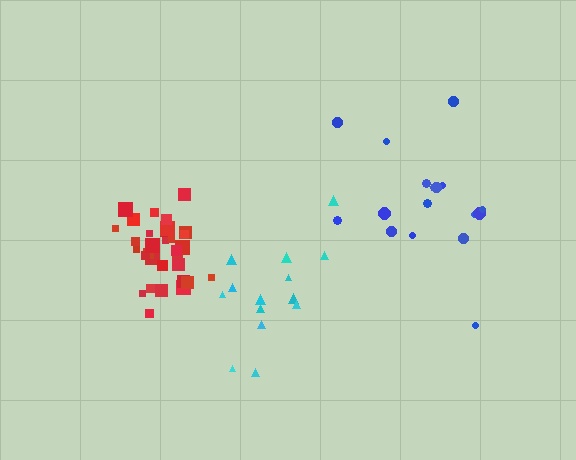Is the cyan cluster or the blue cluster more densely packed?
Blue.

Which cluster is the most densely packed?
Red.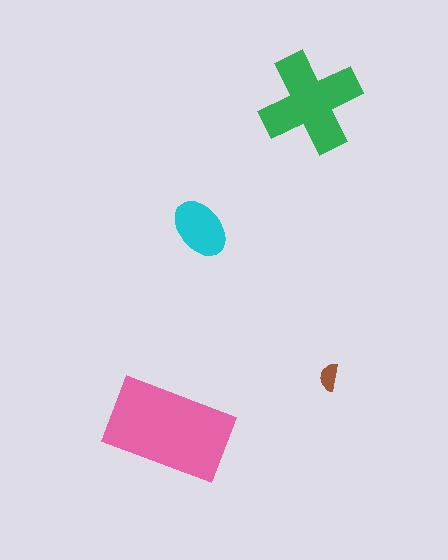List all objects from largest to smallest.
The pink rectangle, the green cross, the cyan ellipse, the brown semicircle.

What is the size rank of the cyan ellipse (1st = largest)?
3rd.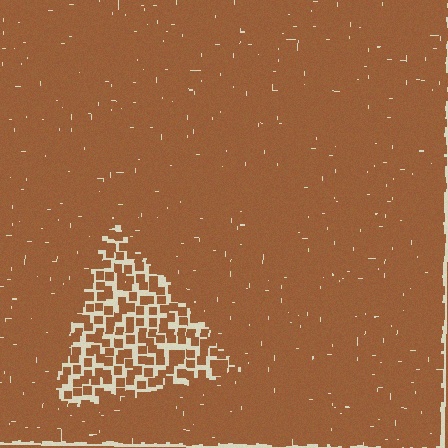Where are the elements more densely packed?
The elements are more densely packed outside the triangle boundary.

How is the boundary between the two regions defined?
The boundary is defined by a change in element density (approximately 2.7x ratio). All elements are the same color, size, and shape.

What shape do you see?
I see a triangle.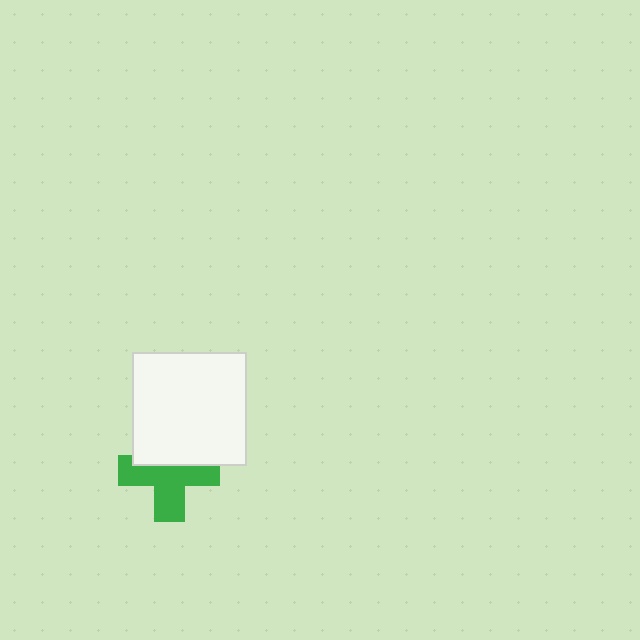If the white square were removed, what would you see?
You would see the complete green cross.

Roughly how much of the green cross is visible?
About half of it is visible (roughly 62%).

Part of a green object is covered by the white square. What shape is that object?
It is a cross.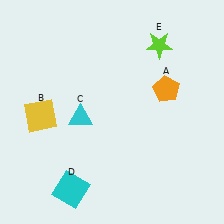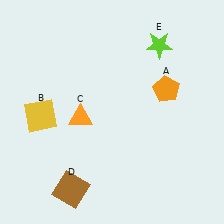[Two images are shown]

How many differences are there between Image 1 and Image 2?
There are 2 differences between the two images.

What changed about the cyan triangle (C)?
In Image 1, C is cyan. In Image 2, it changed to orange.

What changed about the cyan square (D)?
In Image 1, D is cyan. In Image 2, it changed to brown.